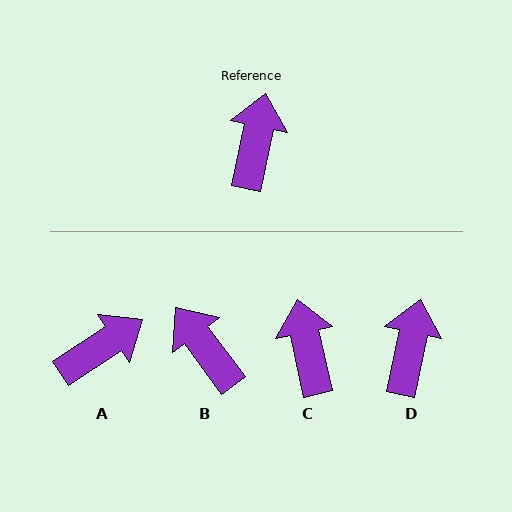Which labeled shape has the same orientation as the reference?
D.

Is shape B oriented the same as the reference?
No, it is off by about 48 degrees.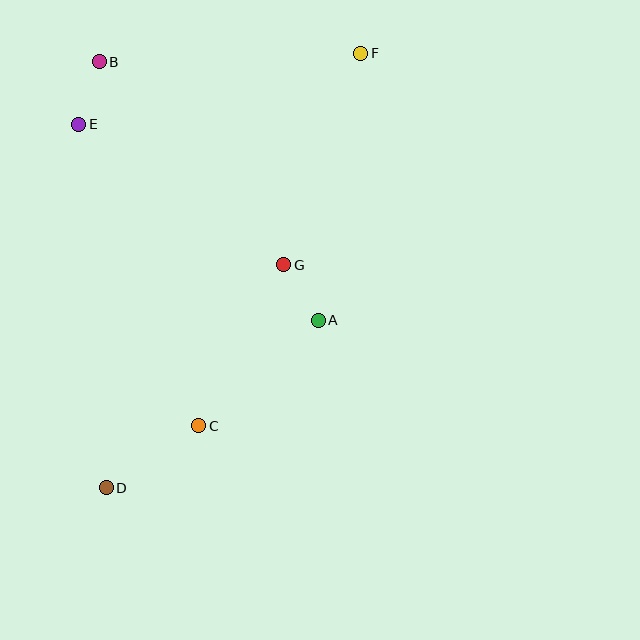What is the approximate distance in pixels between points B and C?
The distance between B and C is approximately 378 pixels.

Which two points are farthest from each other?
Points D and F are farthest from each other.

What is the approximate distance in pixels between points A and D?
The distance between A and D is approximately 270 pixels.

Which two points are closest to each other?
Points A and G are closest to each other.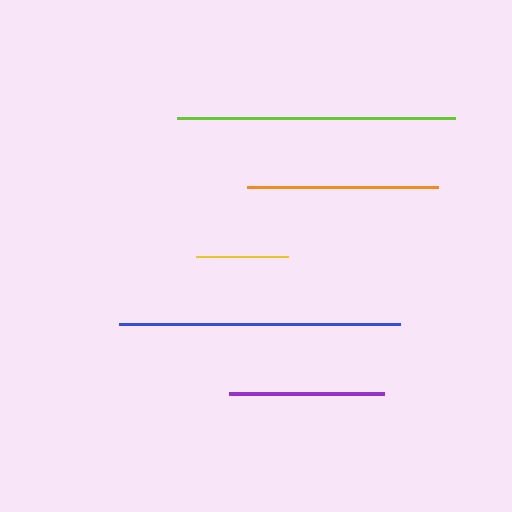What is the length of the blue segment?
The blue segment is approximately 281 pixels long.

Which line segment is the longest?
The blue line is the longest at approximately 281 pixels.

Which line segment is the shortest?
The yellow line is the shortest at approximately 92 pixels.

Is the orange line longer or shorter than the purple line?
The orange line is longer than the purple line.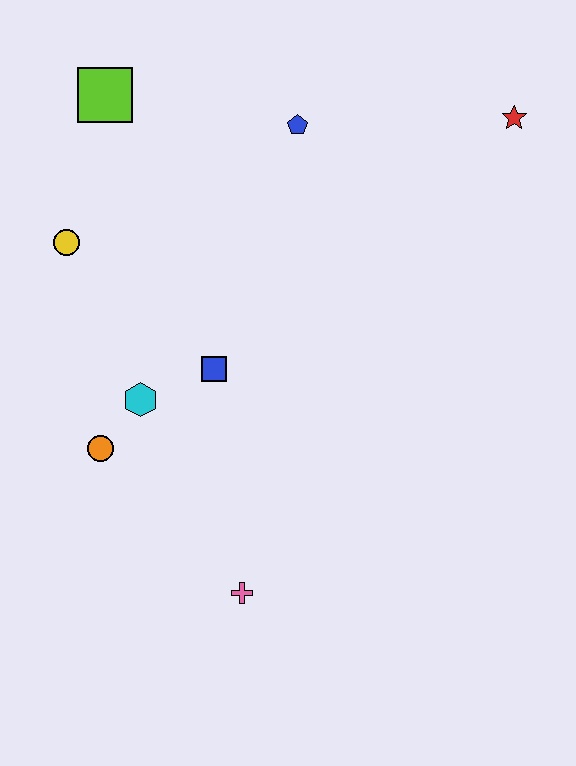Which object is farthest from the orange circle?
The red star is farthest from the orange circle.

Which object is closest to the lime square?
The yellow circle is closest to the lime square.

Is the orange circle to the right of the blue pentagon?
No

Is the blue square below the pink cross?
No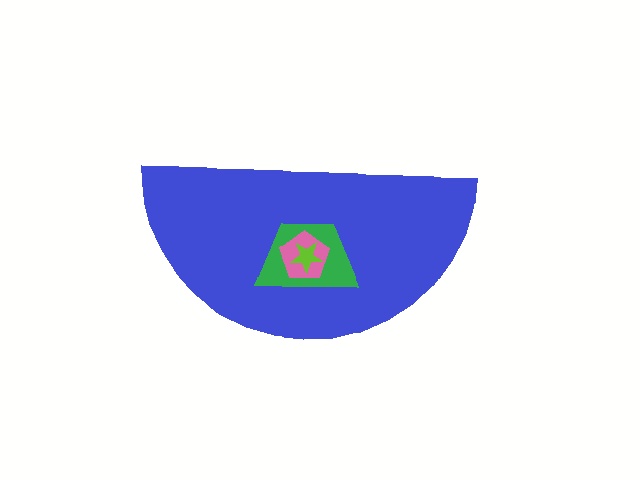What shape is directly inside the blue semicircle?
The green trapezoid.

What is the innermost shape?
The lime star.